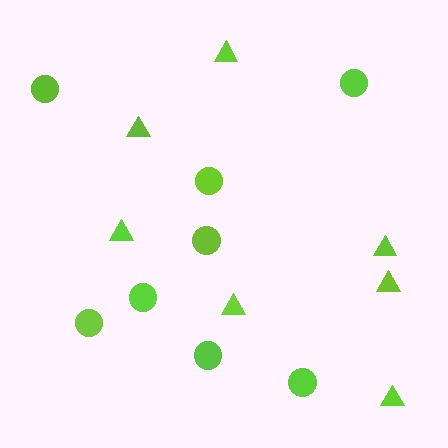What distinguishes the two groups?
There are 2 groups: one group of triangles (7) and one group of circles (8).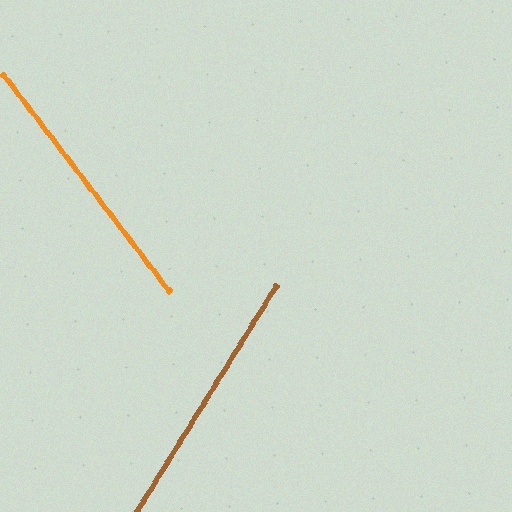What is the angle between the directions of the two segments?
Approximately 69 degrees.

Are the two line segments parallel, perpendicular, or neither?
Neither parallel nor perpendicular — they differ by about 69°.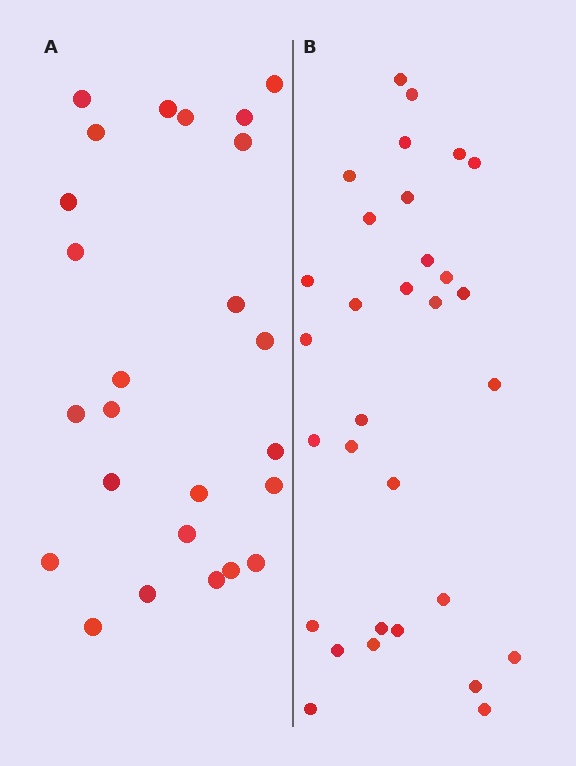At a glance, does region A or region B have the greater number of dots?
Region B (the right region) has more dots.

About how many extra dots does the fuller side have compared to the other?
Region B has about 6 more dots than region A.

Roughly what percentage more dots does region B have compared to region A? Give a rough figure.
About 25% more.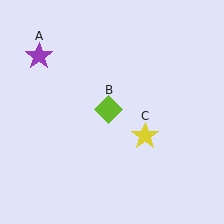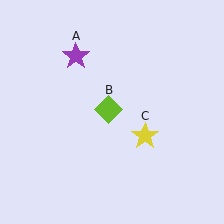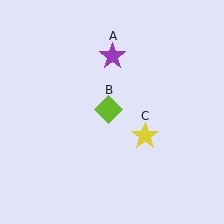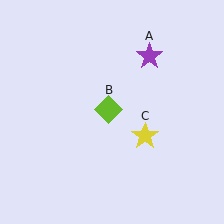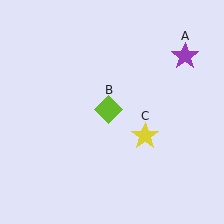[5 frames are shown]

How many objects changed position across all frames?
1 object changed position: purple star (object A).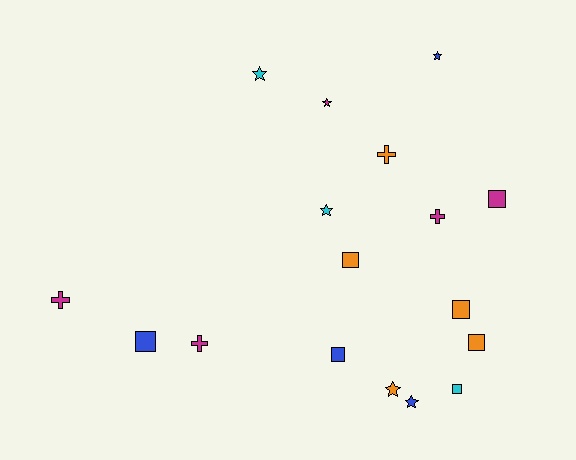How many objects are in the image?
There are 17 objects.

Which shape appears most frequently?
Square, with 7 objects.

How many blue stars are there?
There are 2 blue stars.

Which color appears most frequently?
Orange, with 5 objects.